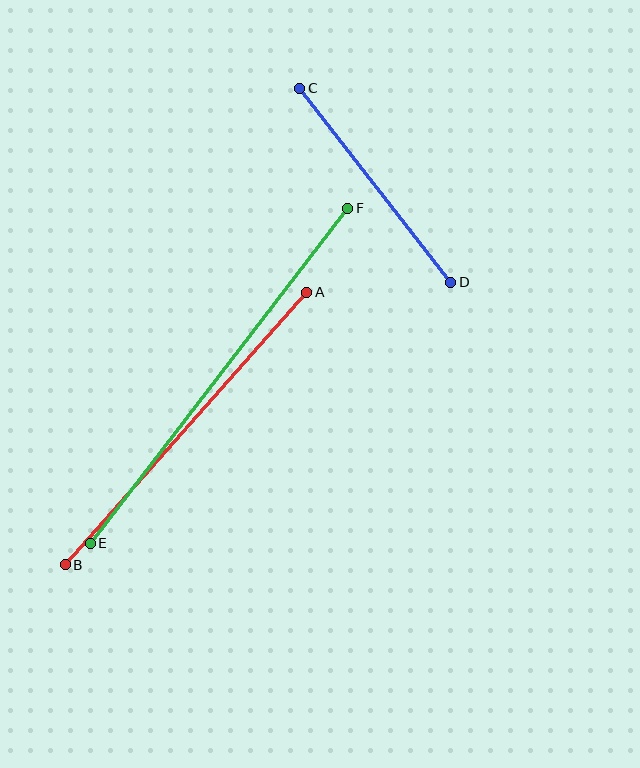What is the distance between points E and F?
The distance is approximately 423 pixels.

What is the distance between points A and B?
The distance is approximately 364 pixels.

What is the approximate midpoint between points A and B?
The midpoint is at approximately (186, 428) pixels.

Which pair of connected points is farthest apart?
Points E and F are farthest apart.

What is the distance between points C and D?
The distance is approximately 246 pixels.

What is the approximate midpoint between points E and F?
The midpoint is at approximately (219, 376) pixels.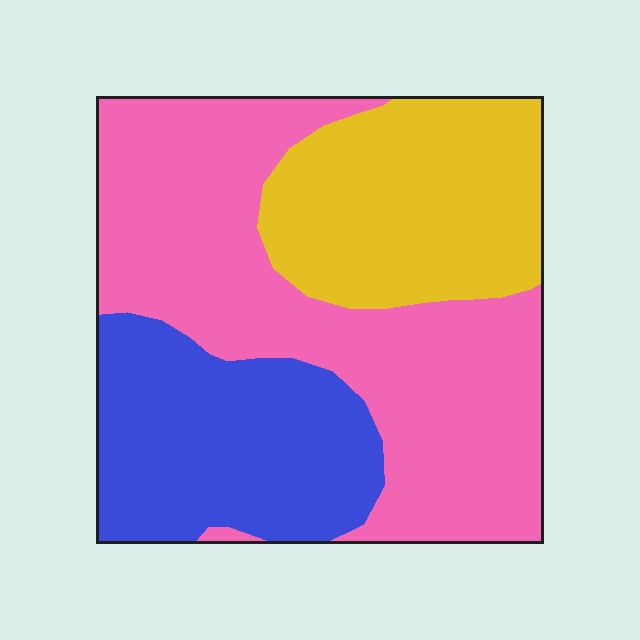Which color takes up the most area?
Pink, at roughly 50%.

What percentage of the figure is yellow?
Yellow takes up between a sixth and a third of the figure.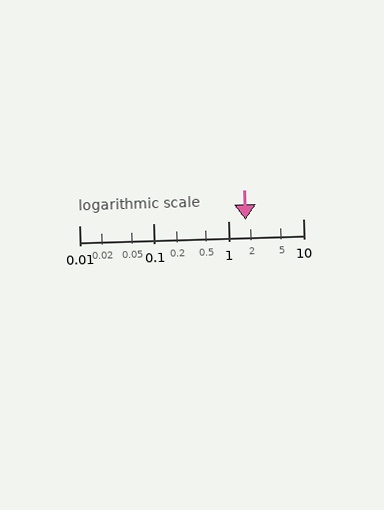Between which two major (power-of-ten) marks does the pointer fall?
The pointer is between 1 and 10.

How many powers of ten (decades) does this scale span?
The scale spans 3 decades, from 0.01 to 10.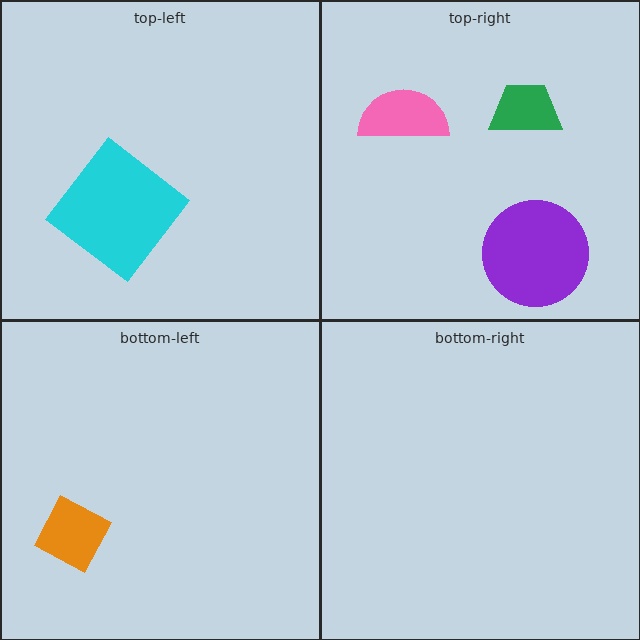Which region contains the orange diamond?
The bottom-left region.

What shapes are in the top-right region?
The purple circle, the green trapezoid, the pink semicircle.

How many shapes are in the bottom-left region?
1.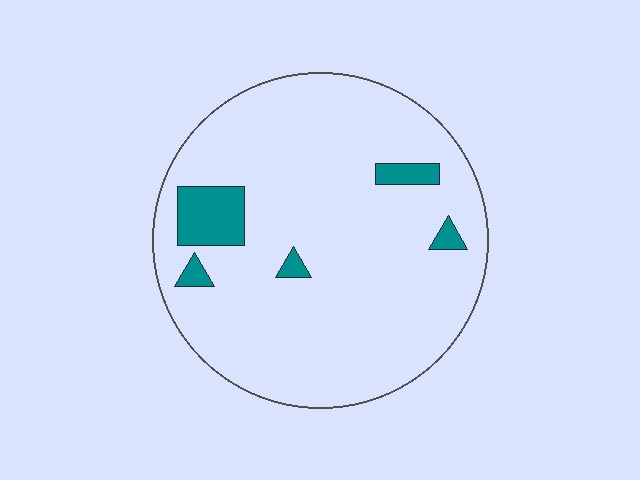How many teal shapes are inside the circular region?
5.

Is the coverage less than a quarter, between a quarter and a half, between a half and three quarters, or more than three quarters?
Less than a quarter.